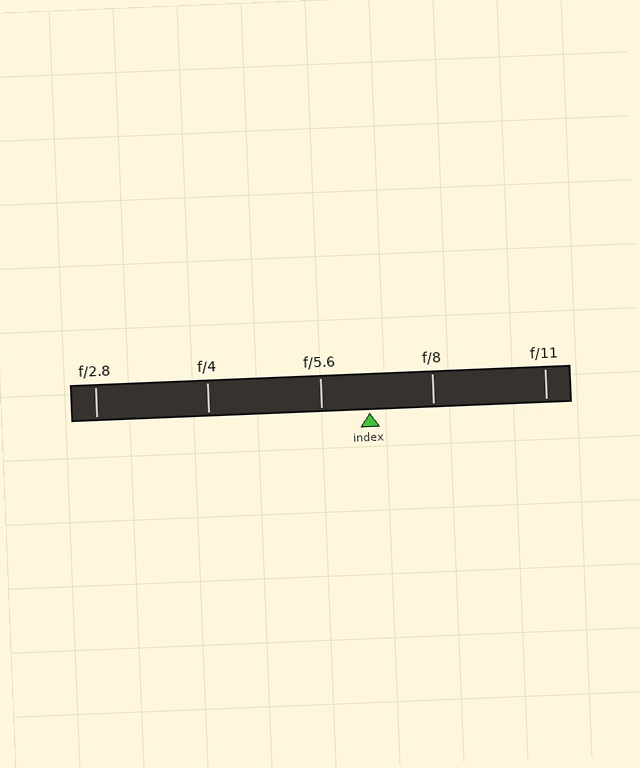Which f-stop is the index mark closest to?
The index mark is closest to f/5.6.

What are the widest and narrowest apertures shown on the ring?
The widest aperture shown is f/2.8 and the narrowest is f/11.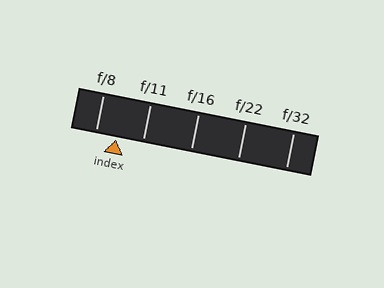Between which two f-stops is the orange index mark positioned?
The index mark is between f/8 and f/11.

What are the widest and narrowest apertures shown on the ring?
The widest aperture shown is f/8 and the narrowest is f/32.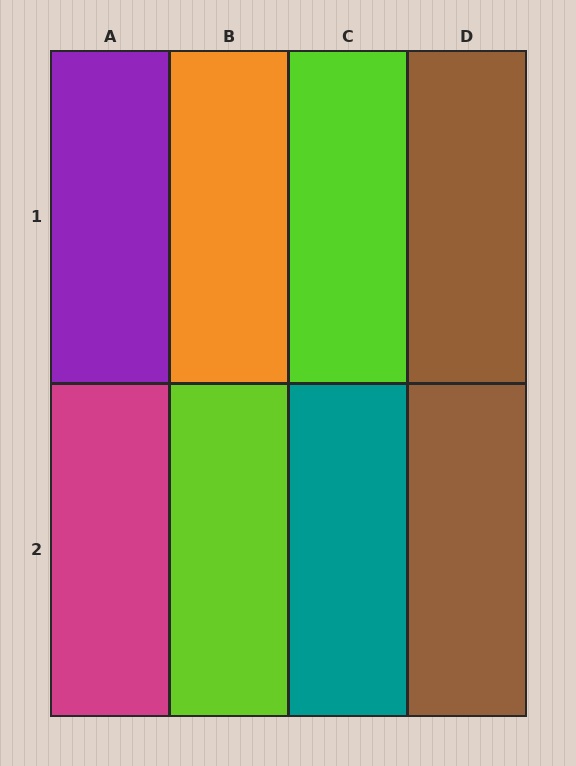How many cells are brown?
2 cells are brown.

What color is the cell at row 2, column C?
Teal.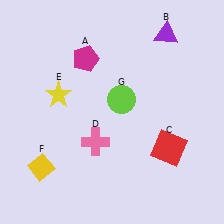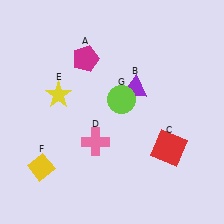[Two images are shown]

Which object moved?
The purple triangle (B) moved down.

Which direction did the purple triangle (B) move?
The purple triangle (B) moved down.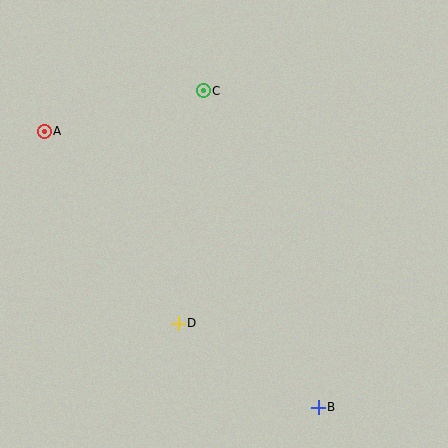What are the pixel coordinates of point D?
Point D is at (178, 323).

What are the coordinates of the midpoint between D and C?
The midpoint between D and C is at (191, 207).